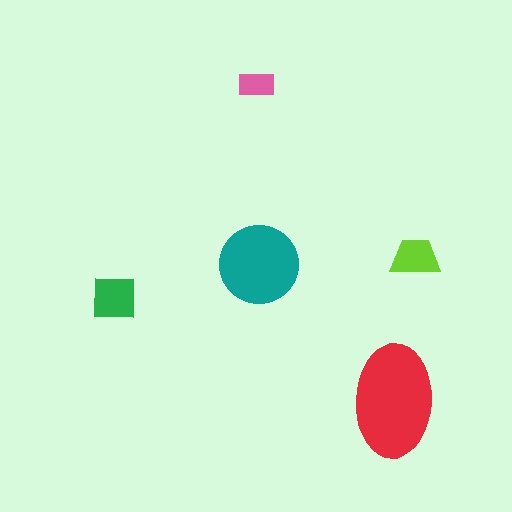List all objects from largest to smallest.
The red ellipse, the teal circle, the green square, the lime trapezoid, the pink rectangle.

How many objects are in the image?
There are 5 objects in the image.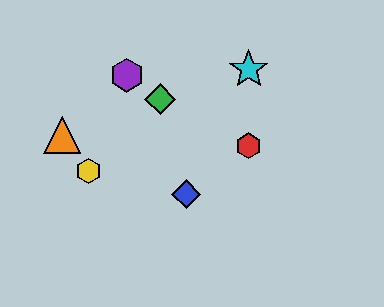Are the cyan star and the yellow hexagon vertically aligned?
No, the cyan star is at x≈249 and the yellow hexagon is at x≈89.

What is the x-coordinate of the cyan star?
The cyan star is at x≈249.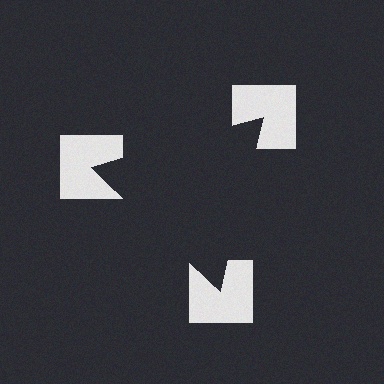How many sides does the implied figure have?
3 sides.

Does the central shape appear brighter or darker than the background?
It typically appears slightly darker than the background, even though no actual brightness change is drawn.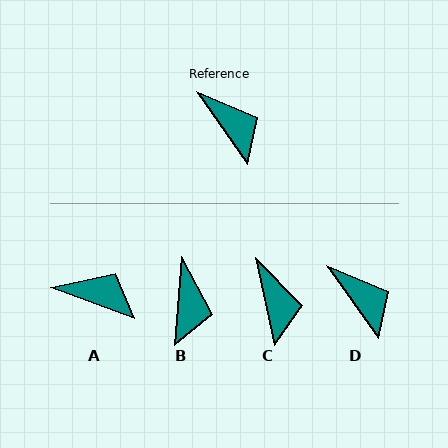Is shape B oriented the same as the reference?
No, it is off by about 39 degrees.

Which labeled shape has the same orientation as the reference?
D.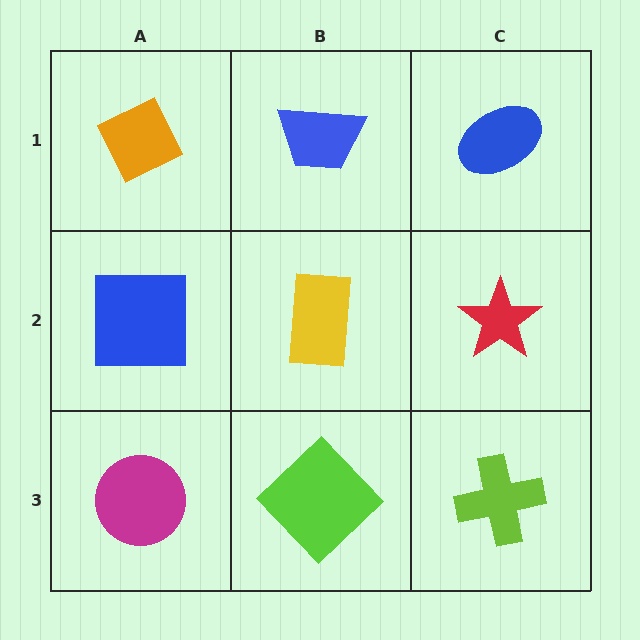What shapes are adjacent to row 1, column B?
A yellow rectangle (row 2, column B), an orange diamond (row 1, column A), a blue ellipse (row 1, column C).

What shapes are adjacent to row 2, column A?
An orange diamond (row 1, column A), a magenta circle (row 3, column A), a yellow rectangle (row 2, column B).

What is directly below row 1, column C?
A red star.